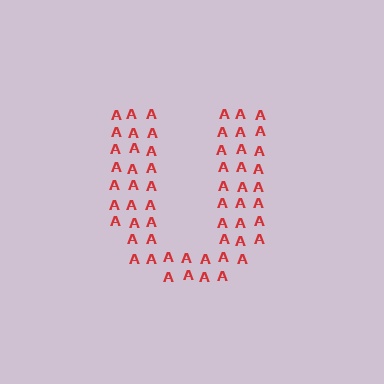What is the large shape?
The large shape is the letter U.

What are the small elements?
The small elements are letter A's.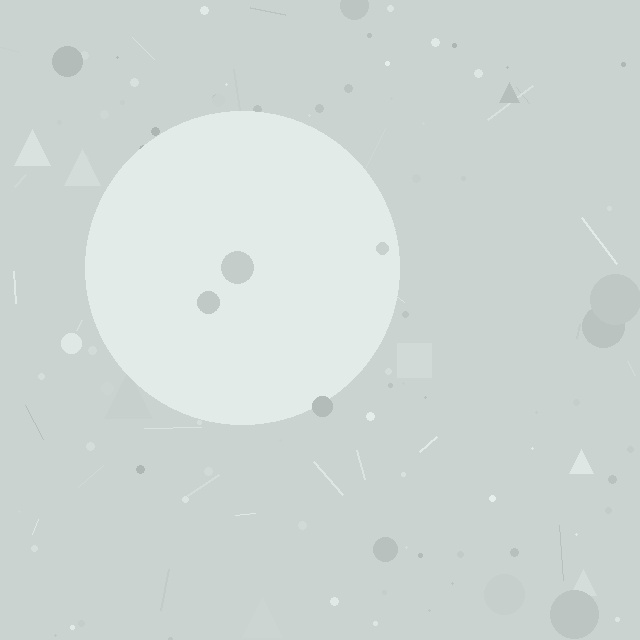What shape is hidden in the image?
A circle is hidden in the image.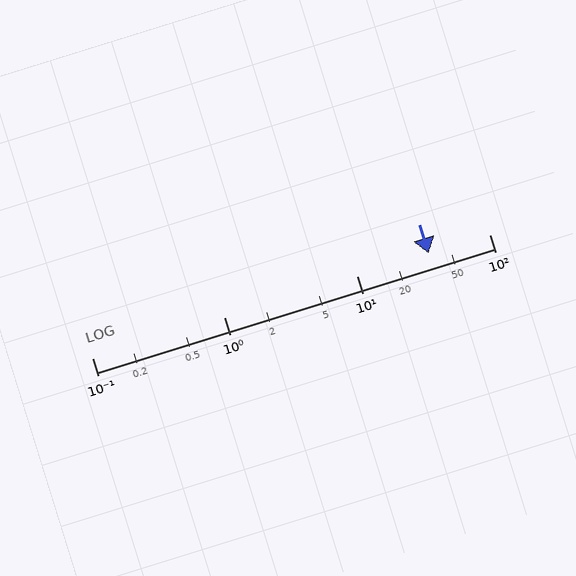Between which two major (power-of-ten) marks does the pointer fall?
The pointer is between 10 and 100.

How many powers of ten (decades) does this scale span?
The scale spans 3 decades, from 0.1 to 100.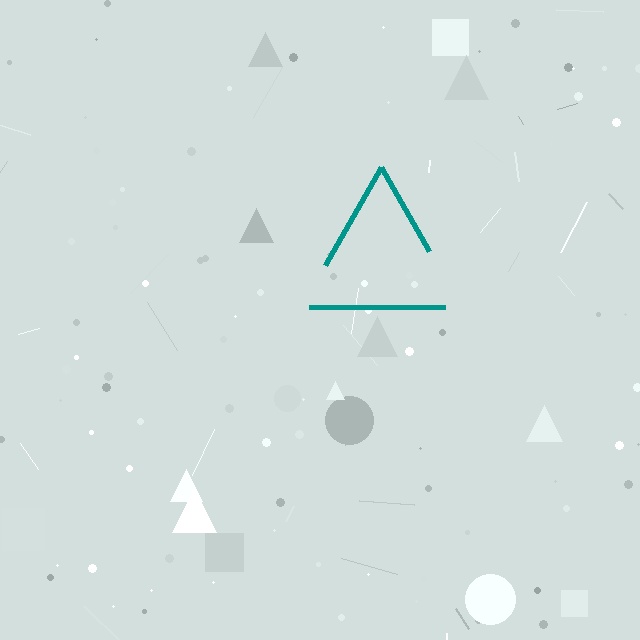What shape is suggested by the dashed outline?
The dashed outline suggests a triangle.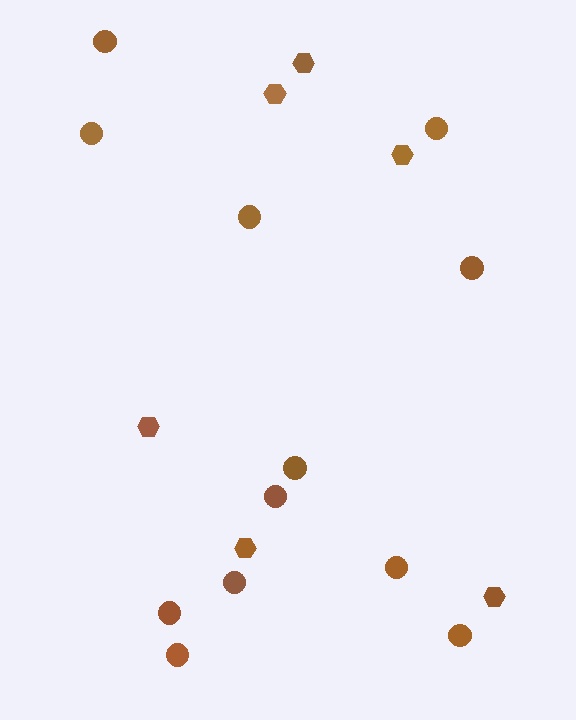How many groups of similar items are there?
There are 2 groups: one group of circles (12) and one group of hexagons (6).